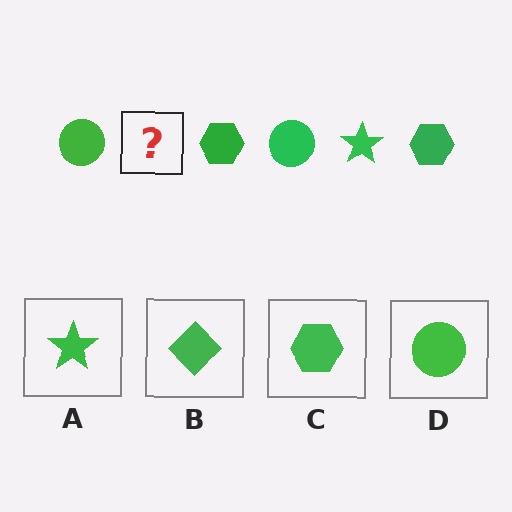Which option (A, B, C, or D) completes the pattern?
A.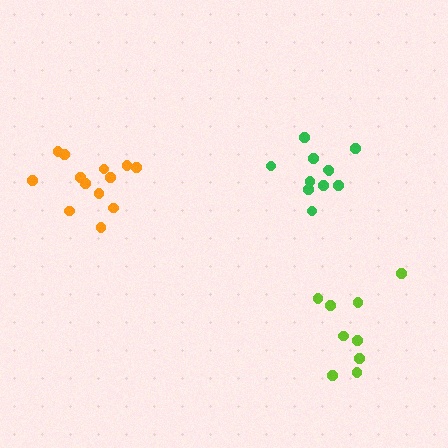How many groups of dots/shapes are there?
There are 3 groups.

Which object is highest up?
The green cluster is topmost.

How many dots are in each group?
Group 1: 11 dots, Group 2: 9 dots, Group 3: 13 dots (33 total).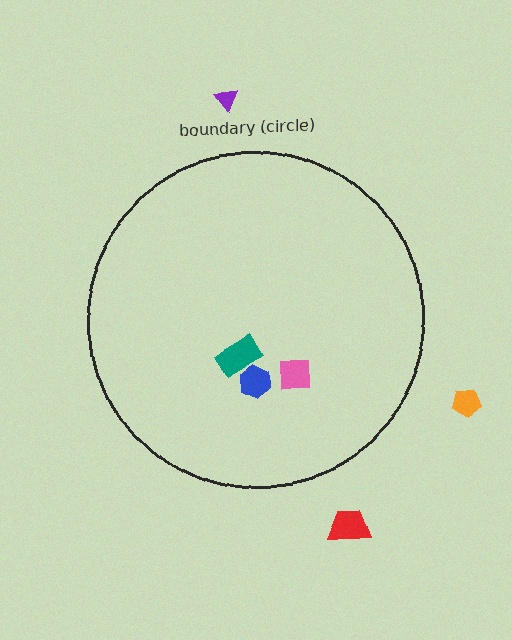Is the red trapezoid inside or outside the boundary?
Outside.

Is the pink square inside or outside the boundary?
Inside.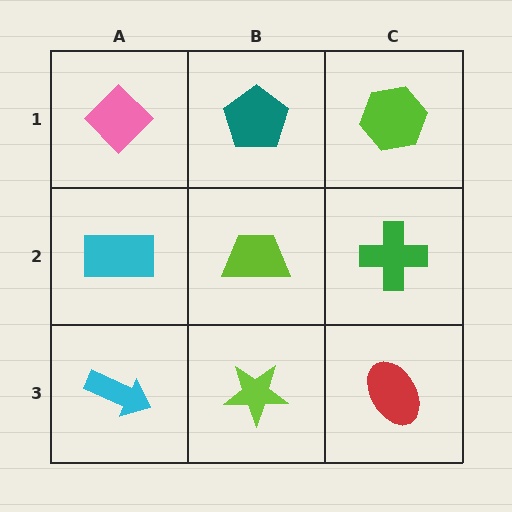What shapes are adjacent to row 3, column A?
A cyan rectangle (row 2, column A), a lime star (row 3, column B).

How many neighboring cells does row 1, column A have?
2.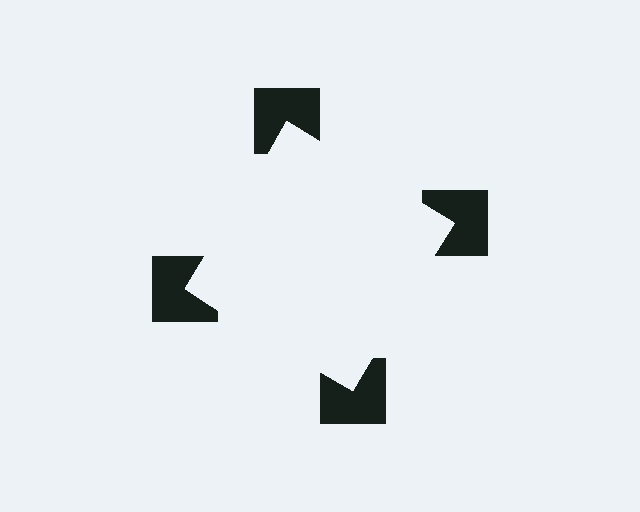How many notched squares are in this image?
There are 4 — one at each vertex of the illusory square.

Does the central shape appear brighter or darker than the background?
It typically appears slightly brighter than the background, even though no actual brightness change is drawn.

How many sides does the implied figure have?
4 sides.